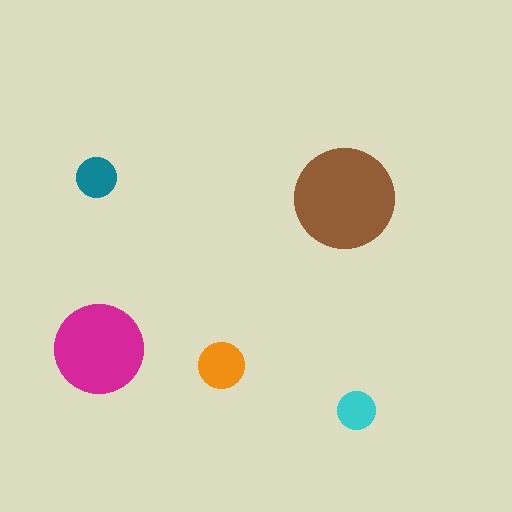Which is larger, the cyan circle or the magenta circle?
The magenta one.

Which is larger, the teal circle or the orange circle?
The orange one.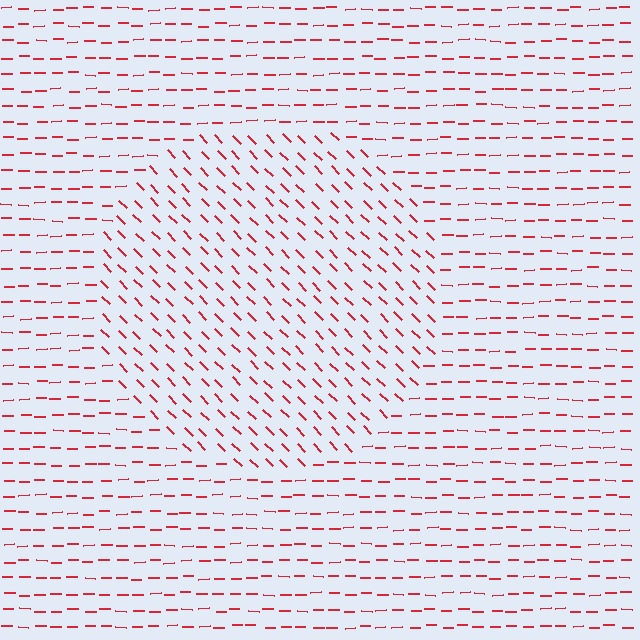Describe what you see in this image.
The image is filled with small red line segments. A circle region in the image has lines oriented differently from the surrounding lines, creating a visible texture boundary.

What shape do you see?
I see a circle.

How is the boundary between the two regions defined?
The boundary is defined purely by a change in line orientation (approximately 45 degrees difference). All lines are the same color and thickness.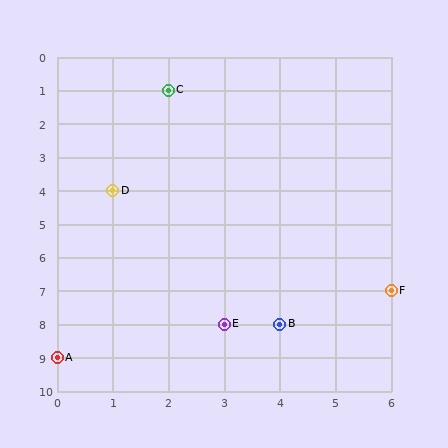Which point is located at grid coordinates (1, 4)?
Point D is at (1, 4).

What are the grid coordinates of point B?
Point B is at grid coordinates (4, 8).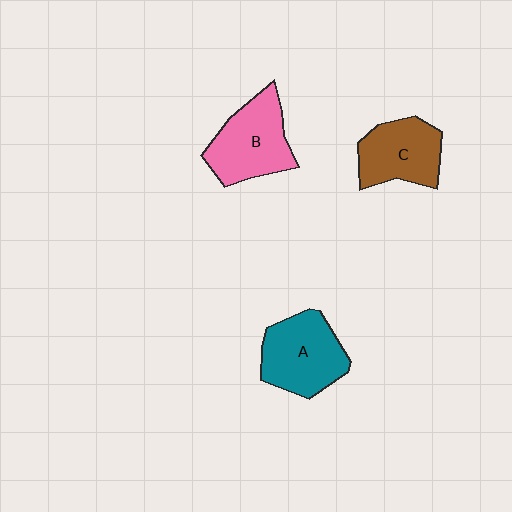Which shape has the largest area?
Shape A (teal).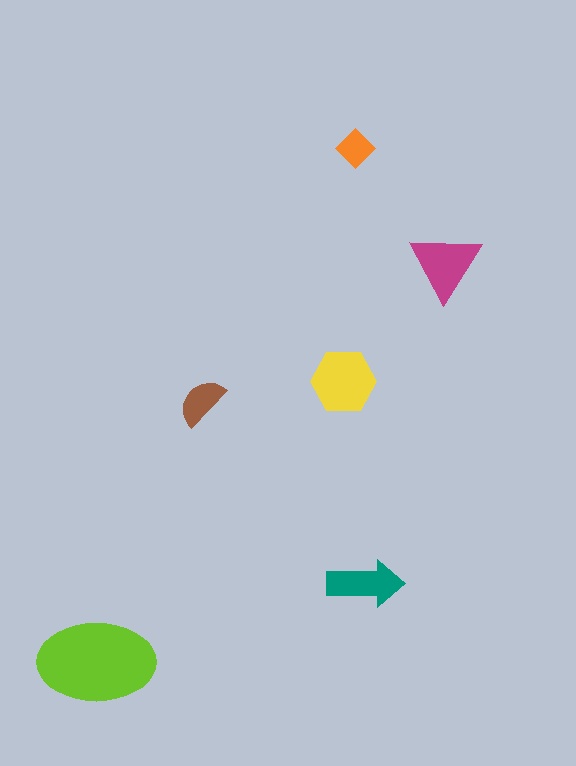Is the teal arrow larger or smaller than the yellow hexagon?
Smaller.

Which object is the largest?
The lime ellipse.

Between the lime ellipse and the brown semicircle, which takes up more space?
The lime ellipse.